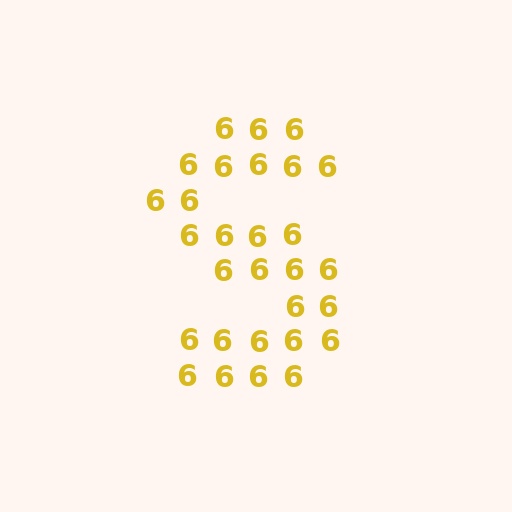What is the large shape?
The large shape is the letter S.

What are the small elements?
The small elements are digit 6's.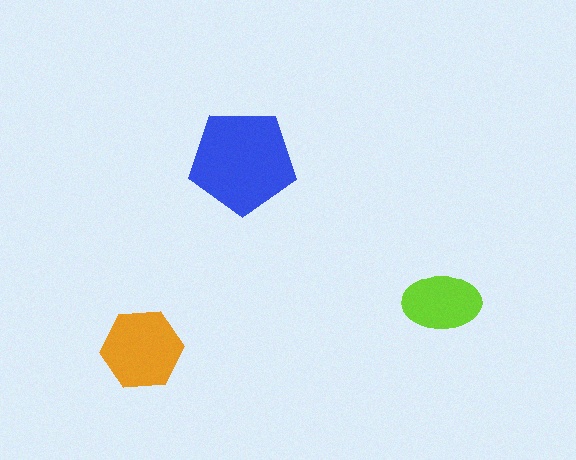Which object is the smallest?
The lime ellipse.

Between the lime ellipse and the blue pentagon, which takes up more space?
The blue pentagon.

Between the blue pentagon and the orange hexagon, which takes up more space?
The blue pentagon.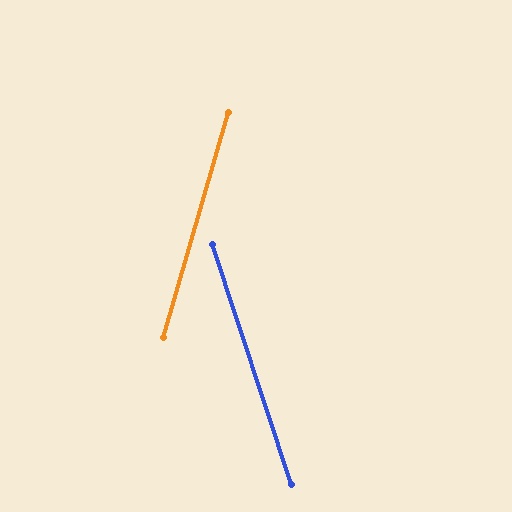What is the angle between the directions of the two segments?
Approximately 34 degrees.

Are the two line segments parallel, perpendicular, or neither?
Neither parallel nor perpendicular — they differ by about 34°.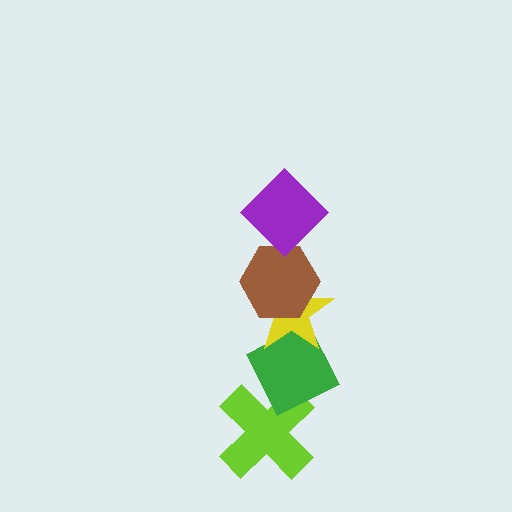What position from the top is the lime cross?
The lime cross is 5th from the top.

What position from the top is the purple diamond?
The purple diamond is 1st from the top.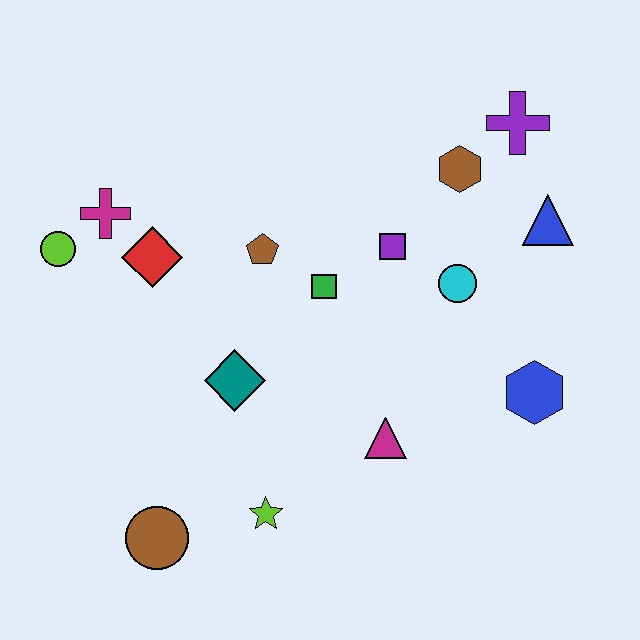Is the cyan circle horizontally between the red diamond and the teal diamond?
No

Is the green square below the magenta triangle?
No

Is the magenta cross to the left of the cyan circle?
Yes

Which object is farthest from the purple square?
The brown circle is farthest from the purple square.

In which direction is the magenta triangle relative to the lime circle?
The magenta triangle is to the right of the lime circle.